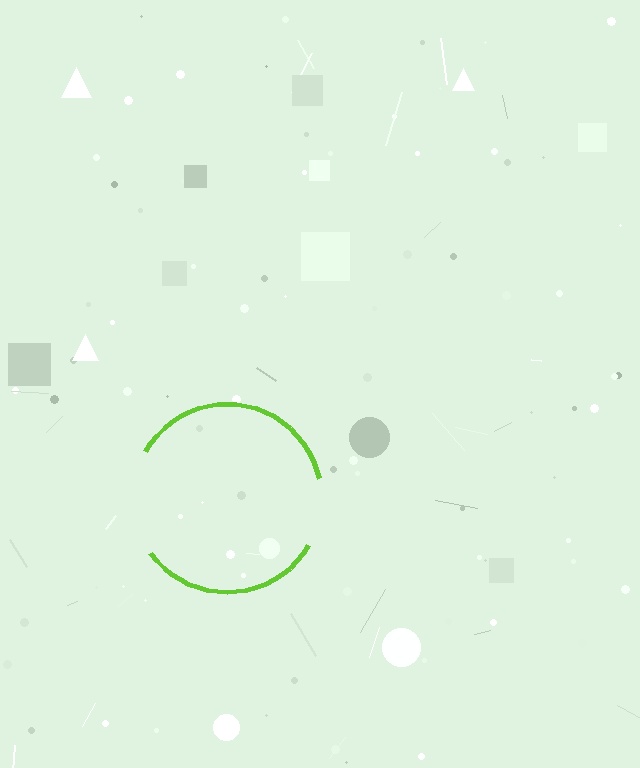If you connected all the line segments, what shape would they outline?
They would outline a circle.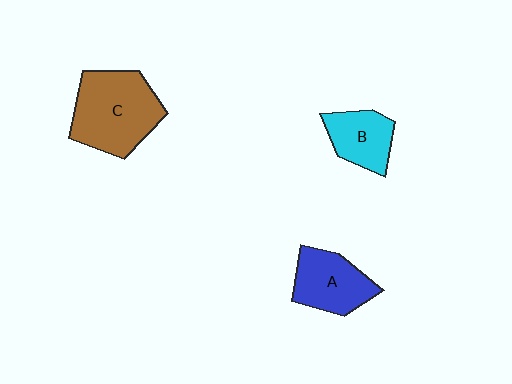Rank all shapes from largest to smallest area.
From largest to smallest: C (brown), A (blue), B (cyan).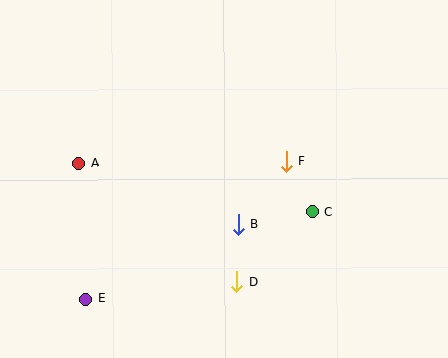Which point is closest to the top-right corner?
Point F is closest to the top-right corner.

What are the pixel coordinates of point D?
Point D is at (237, 282).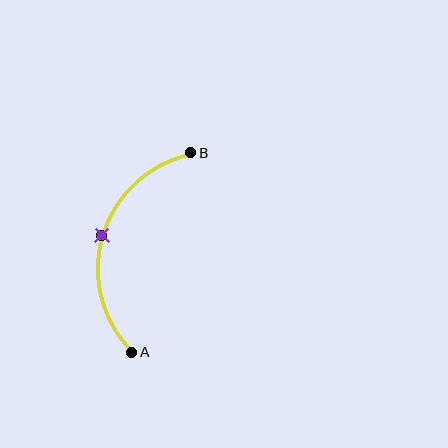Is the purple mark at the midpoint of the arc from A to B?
Yes. The purple mark lies on the arc at equal arc-length from both A and B — it is the arc midpoint.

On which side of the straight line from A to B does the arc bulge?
The arc bulges to the left of the straight line connecting A and B.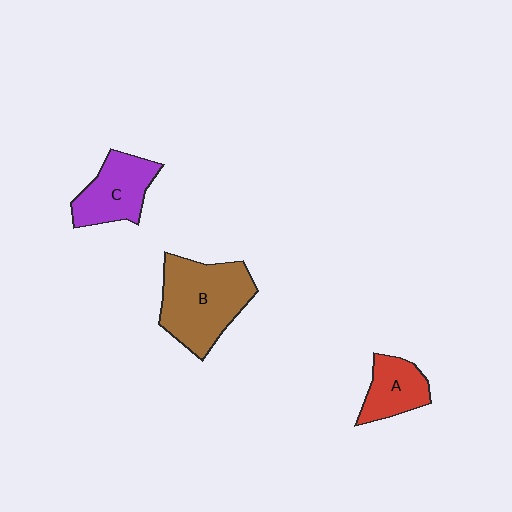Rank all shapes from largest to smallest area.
From largest to smallest: B (brown), C (purple), A (red).